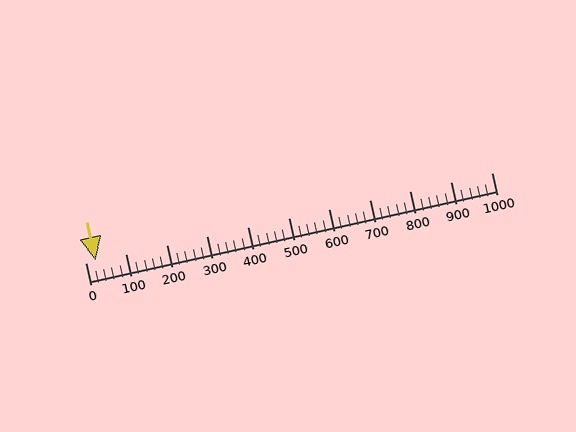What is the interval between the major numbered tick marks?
The major tick marks are spaced 100 units apart.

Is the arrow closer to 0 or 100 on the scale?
The arrow is closer to 0.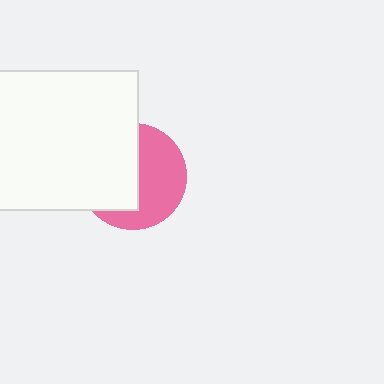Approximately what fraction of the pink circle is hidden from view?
Roughly 51% of the pink circle is hidden behind the white rectangle.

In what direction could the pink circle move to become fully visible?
The pink circle could move right. That would shift it out from behind the white rectangle entirely.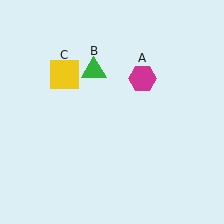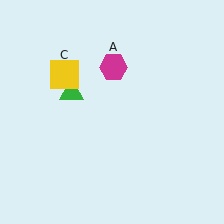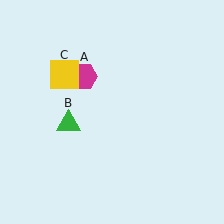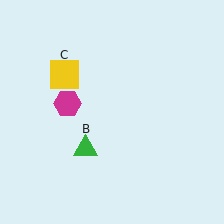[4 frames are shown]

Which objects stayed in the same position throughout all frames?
Yellow square (object C) remained stationary.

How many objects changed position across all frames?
2 objects changed position: magenta hexagon (object A), green triangle (object B).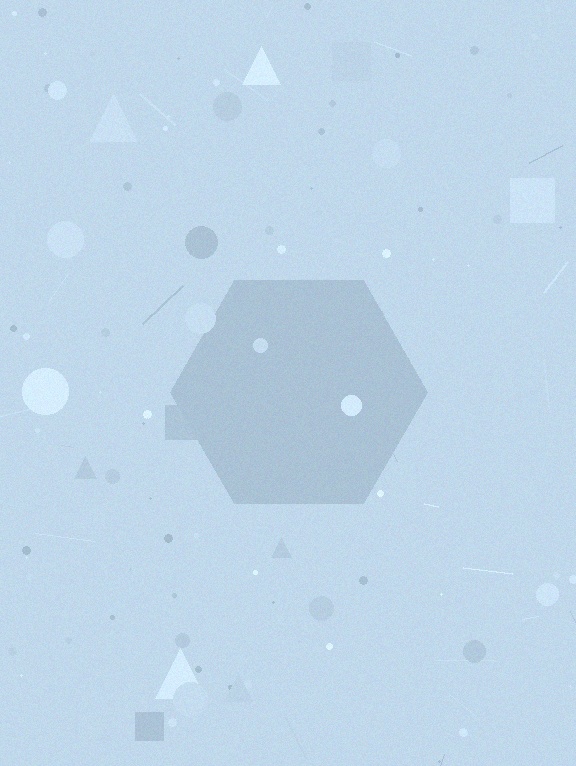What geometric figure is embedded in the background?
A hexagon is embedded in the background.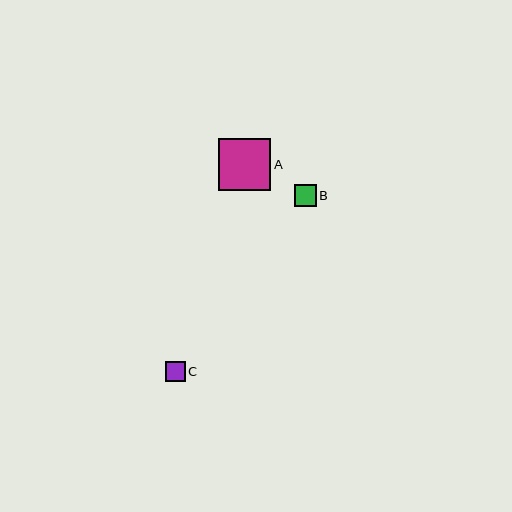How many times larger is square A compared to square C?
Square A is approximately 2.6 times the size of square C.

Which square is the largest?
Square A is the largest with a size of approximately 53 pixels.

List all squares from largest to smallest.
From largest to smallest: A, B, C.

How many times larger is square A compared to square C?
Square A is approximately 2.6 times the size of square C.